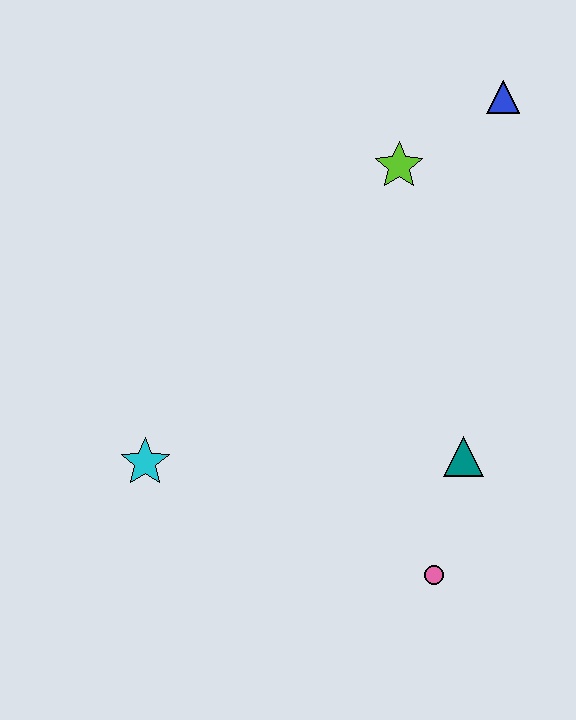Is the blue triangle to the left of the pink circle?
No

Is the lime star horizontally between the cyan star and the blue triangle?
Yes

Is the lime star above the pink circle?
Yes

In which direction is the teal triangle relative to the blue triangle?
The teal triangle is below the blue triangle.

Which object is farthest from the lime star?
The pink circle is farthest from the lime star.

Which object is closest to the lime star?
The blue triangle is closest to the lime star.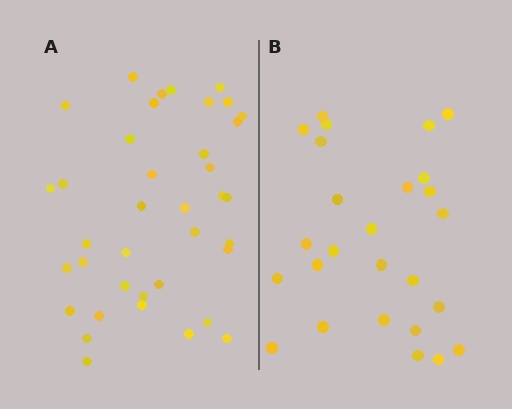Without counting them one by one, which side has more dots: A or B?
Region A (the left region) has more dots.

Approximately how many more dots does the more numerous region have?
Region A has roughly 12 or so more dots than region B.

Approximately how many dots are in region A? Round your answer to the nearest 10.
About 40 dots. (The exact count is 38, which rounds to 40.)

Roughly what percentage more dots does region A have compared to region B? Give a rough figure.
About 45% more.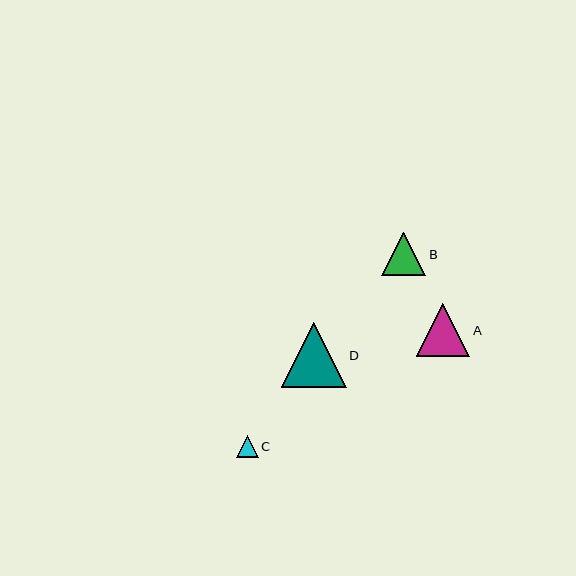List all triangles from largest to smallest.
From largest to smallest: D, A, B, C.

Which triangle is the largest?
Triangle D is the largest with a size of approximately 65 pixels.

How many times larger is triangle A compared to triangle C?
Triangle A is approximately 2.5 times the size of triangle C.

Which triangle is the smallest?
Triangle C is the smallest with a size of approximately 21 pixels.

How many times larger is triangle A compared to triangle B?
Triangle A is approximately 1.2 times the size of triangle B.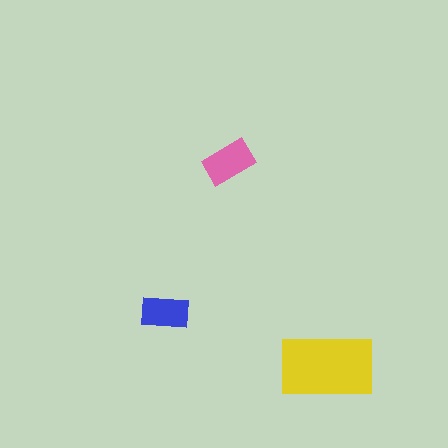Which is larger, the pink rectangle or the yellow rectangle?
The yellow one.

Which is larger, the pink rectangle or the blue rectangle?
The pink one.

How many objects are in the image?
There are 3 objects in the image.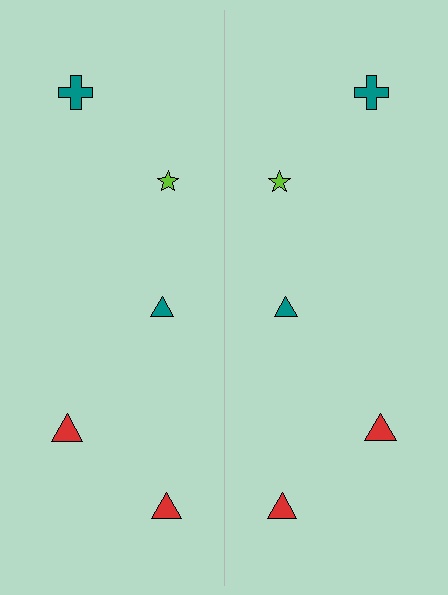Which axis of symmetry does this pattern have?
The pattern has a vertical axis of symmetry running through the center of the image.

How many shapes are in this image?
There are 10 shapes in this image.